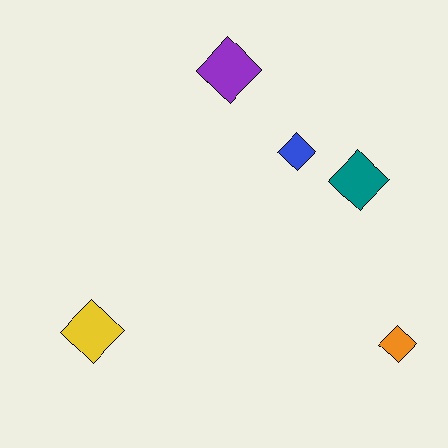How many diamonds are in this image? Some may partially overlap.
There are 5 diamonds.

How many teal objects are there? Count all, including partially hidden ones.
There is 1 teal object.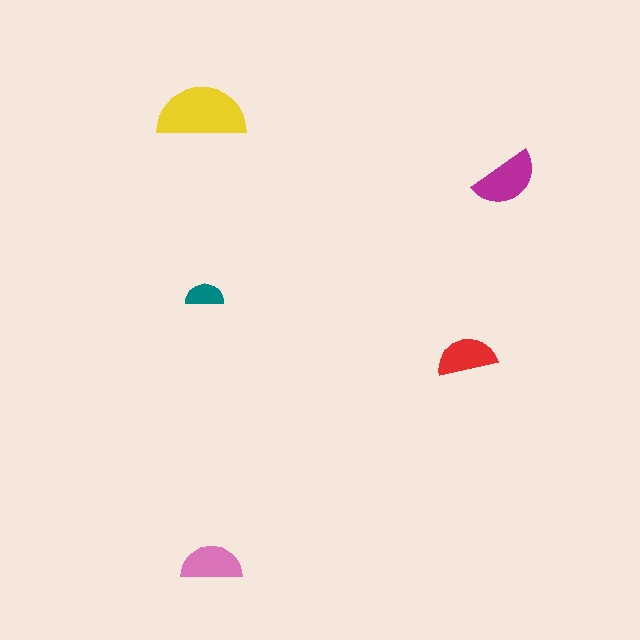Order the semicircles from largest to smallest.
the yellow one, the magenta one, the pink one, the red one, the teal one.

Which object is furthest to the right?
The magenta semicircle is rightmost.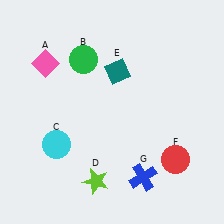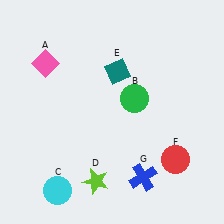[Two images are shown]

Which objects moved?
The objects that moved are: the green circle (B), the cyan circle (C).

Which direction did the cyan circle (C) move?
The cyan circle (C) moved down.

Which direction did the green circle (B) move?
The green circle (B) moved right.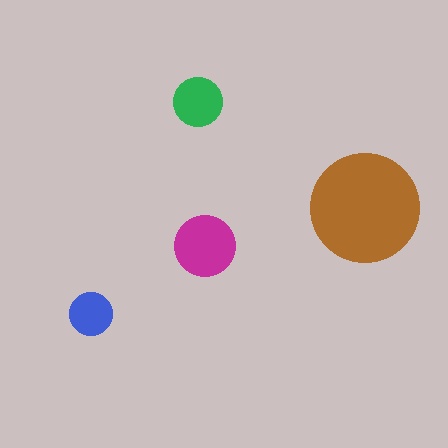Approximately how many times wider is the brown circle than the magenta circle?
About 2 times wider.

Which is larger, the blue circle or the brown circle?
The brown one.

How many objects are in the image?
There are 4 objects in the image.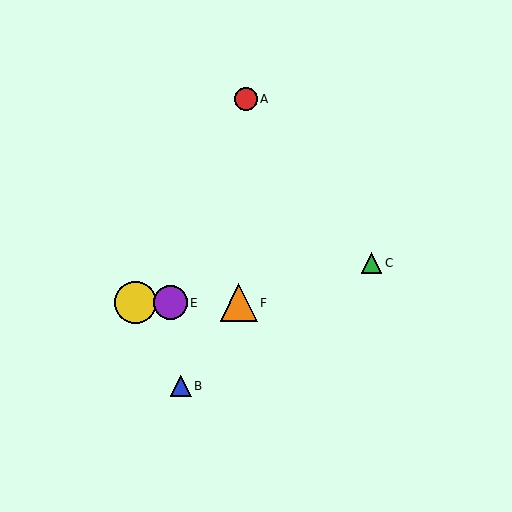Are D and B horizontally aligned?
No, D is at y≈303 and B is at y≈386.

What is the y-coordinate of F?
Object F is at y≈303.